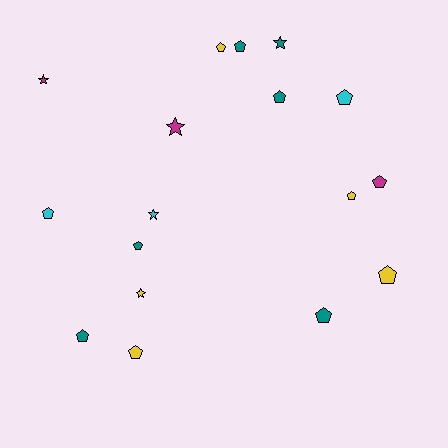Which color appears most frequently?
Teal, with 6 objects.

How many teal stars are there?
There is 1 teal star.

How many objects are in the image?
There are 17 objects.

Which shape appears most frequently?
Pentagon, with 12 objects.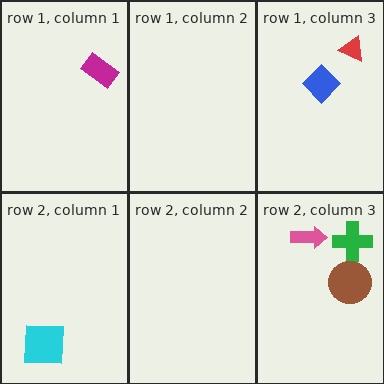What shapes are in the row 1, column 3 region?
The red triangle, the blue diamond.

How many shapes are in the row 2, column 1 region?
1.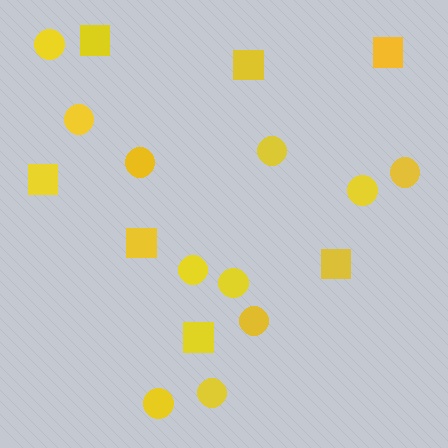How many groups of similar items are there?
There are 2 groups: one group of squares (7) and one group of circles (11).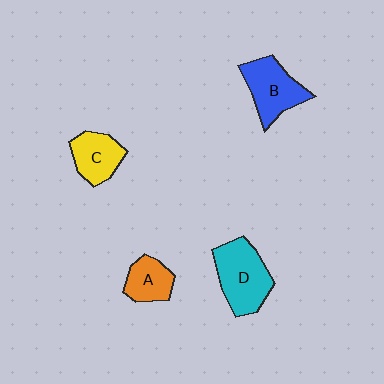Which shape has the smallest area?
Shape A (orange).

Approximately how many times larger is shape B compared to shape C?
Approximately 1.3 times.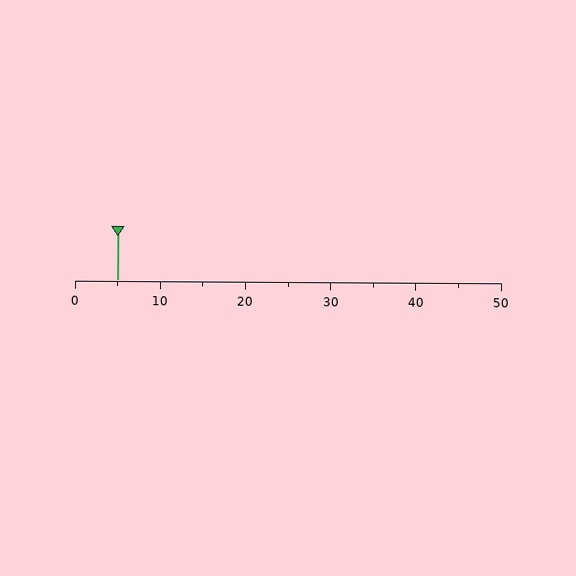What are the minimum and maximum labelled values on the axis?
The axis runs from 0 to 50.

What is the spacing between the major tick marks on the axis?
The major ticks are spaced 10 apart.